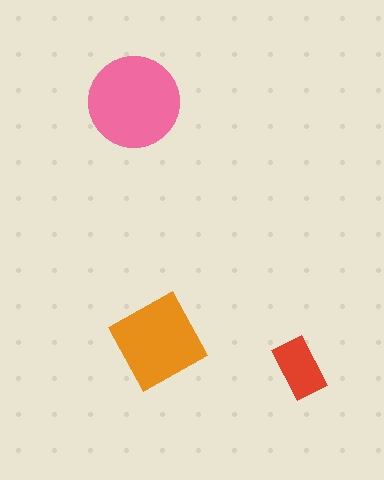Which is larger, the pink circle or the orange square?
The pink circle.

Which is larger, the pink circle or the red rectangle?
The pink circle.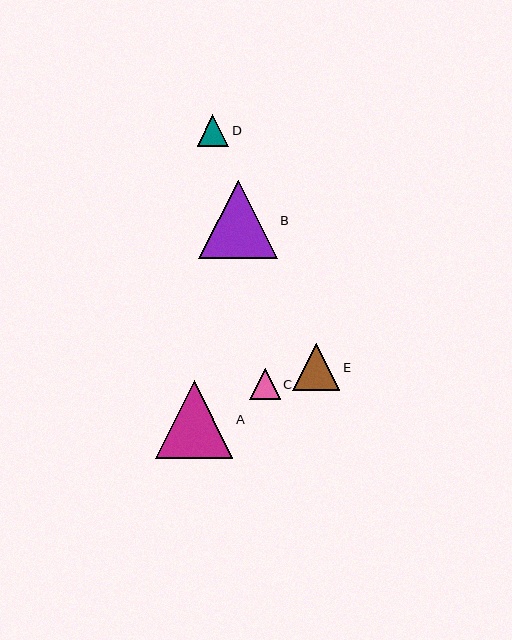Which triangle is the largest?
Triangle B is the largest with a size of approximately 78 pixels.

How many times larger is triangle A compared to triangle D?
Triangle A is approximately 2.4 times the size of triangle D.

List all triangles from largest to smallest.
From largest to smallest: B, A, E, D, C.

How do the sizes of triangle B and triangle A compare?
Triangle B and triangle A are approximately the same size.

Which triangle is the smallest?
Triangle C is the smallest with a size of approximately 30 pixels.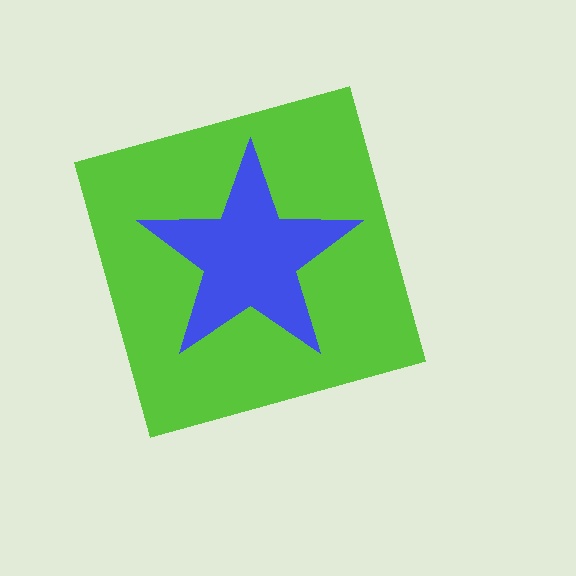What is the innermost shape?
The blue star.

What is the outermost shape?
The lime diamond.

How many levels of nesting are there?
2.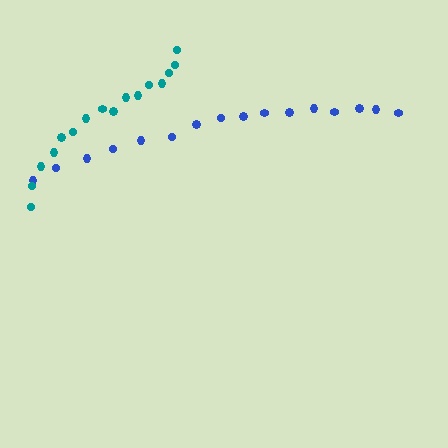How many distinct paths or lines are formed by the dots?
There are 2 distinct paths.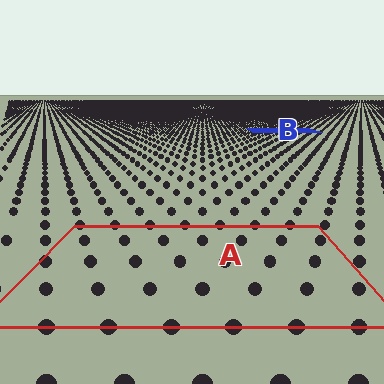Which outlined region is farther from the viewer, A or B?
Region B is farther from the viewer — the texture elements inside it appear smaller and more densely packed.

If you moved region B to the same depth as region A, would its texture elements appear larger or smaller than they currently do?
They would appear larger. At a closer depth, the same texture elements are projected at a bigger on-screen size.